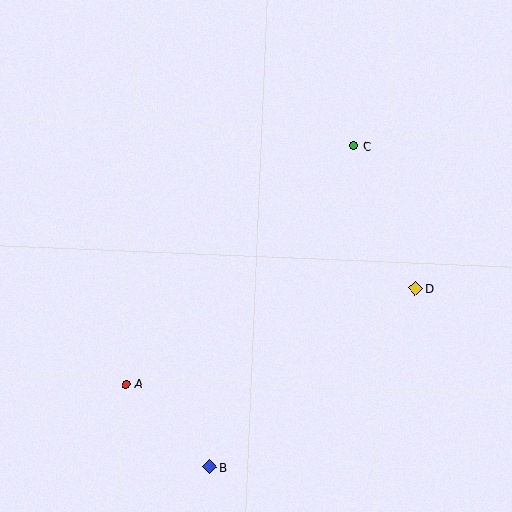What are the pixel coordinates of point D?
Point D is at (415, 288).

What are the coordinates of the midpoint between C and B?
The midpoint between C and B is at (282, 306).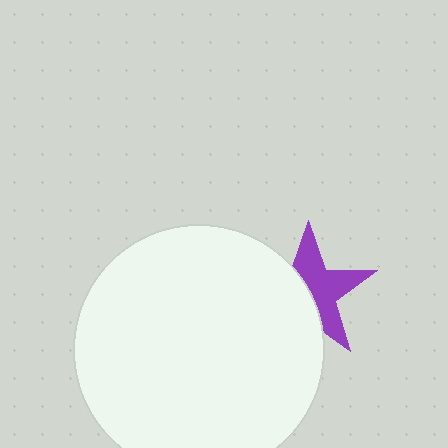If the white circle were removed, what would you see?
You would see the complete purple star.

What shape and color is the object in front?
The object in front is a white circle.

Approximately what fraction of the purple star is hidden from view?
Roughly 47% of the purple star is hidden behind the white circle.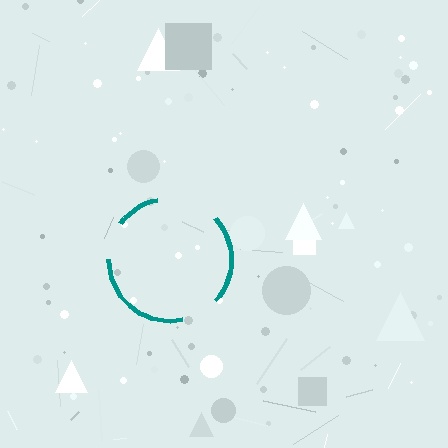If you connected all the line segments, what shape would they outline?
They would outline a circle.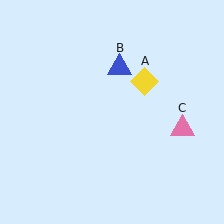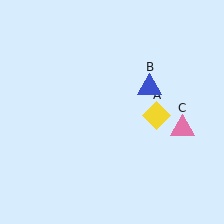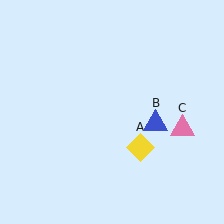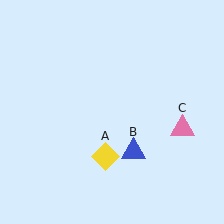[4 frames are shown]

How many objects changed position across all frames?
2 objects changed position: yellow diamond (object A), blue triangle (object B).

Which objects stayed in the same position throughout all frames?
Pink triangle (object C) remained stationary.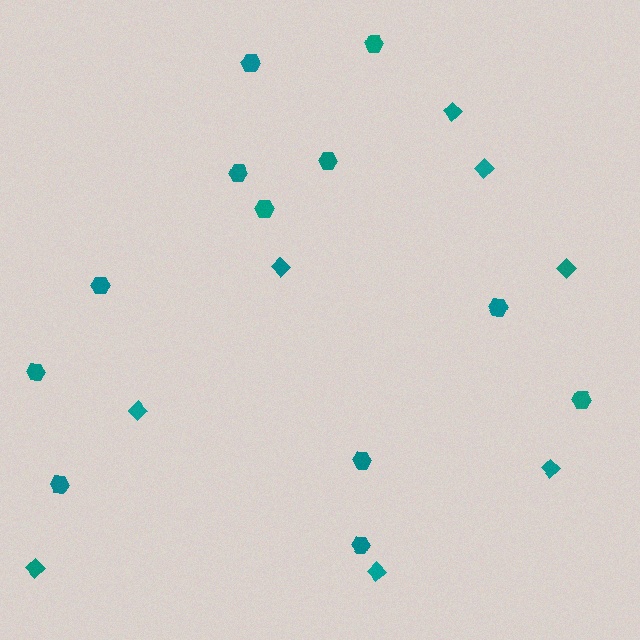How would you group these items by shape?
There are 2 groups: one group of hexagons (12) and one group of diamonds (8).